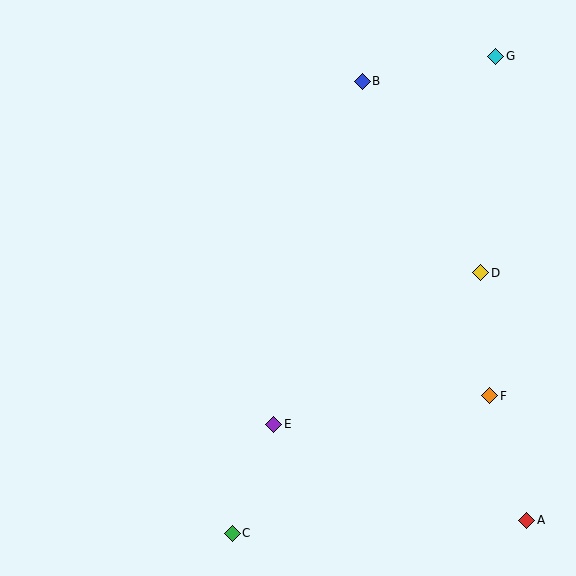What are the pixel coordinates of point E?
Point E is at (274, 424).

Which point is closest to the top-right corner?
Point G is closest to the top-right corner.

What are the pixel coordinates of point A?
Point A is at (527, 520).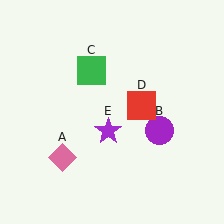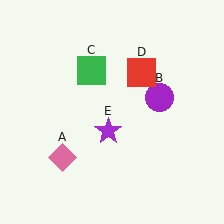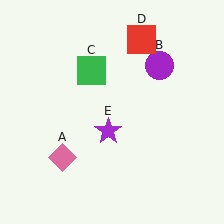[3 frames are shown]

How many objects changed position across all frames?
2 objects changed position: purple circle (object B), red square (object D).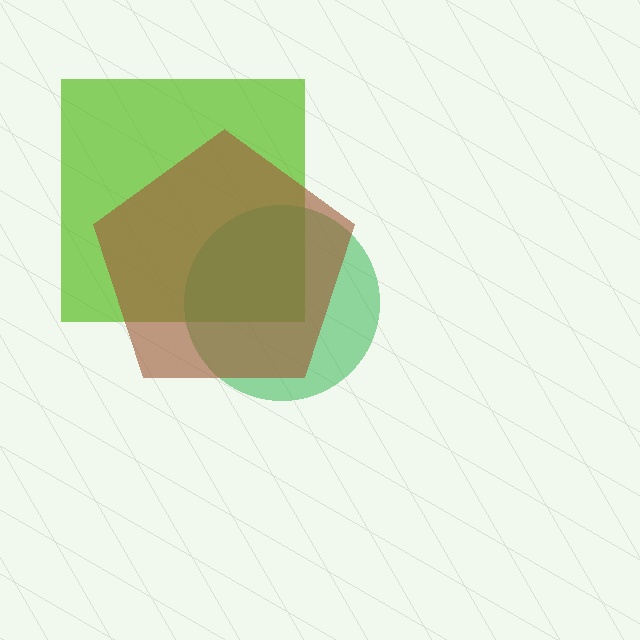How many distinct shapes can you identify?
There are 3 distinct shapes: a lime square, a green circle, a brown pentagon.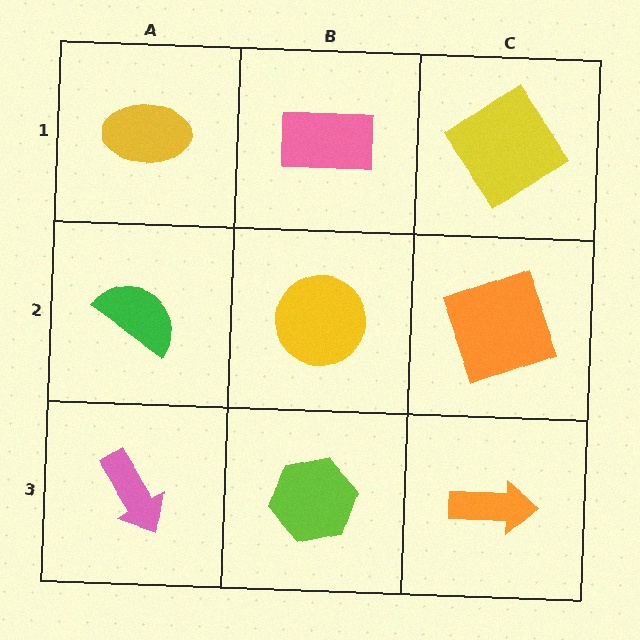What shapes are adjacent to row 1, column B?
A yellow circle (row 2, column B), a yellow ellipse (row 1, column A), a yellow diamond (row 1, column C).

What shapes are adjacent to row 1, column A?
A green semicircle (row 2, column A), a pink rectangle (row 1, column B).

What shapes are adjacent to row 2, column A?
A yellow ellipse (row 1, column A), a pink arrow (row 3, column A), a yellow circle (row 2, column B).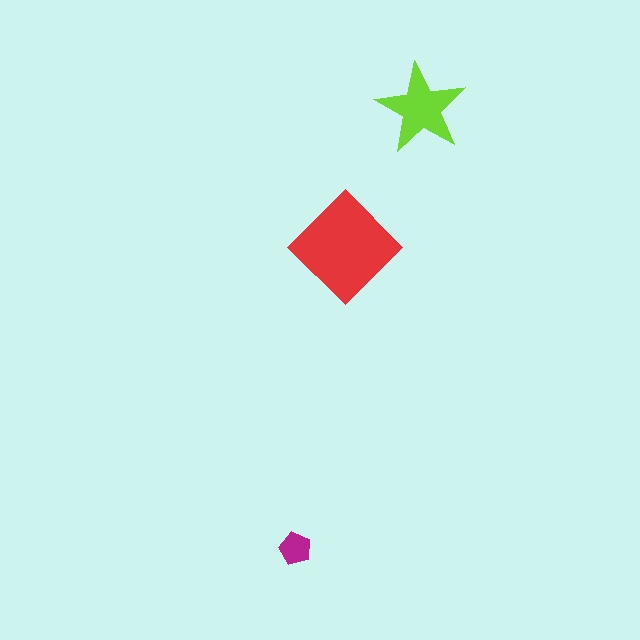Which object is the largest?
The red diamond.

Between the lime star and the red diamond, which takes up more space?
The red diamond.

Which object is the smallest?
The magenta pentagon.